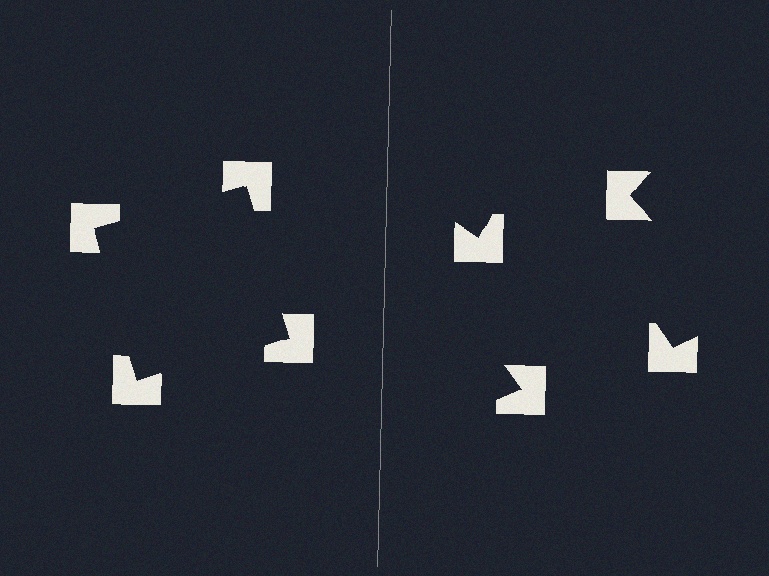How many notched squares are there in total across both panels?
8 — 4 on each side.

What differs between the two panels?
The notched squares are positioned identically on both sides; only the wedge orientations differ. On the left they align to a square; on the right they are misaligned.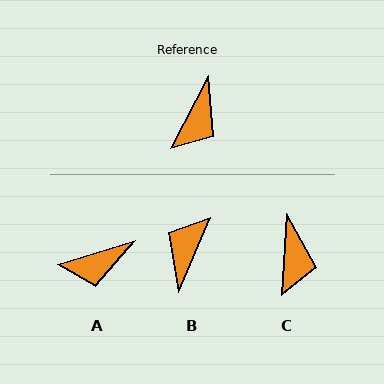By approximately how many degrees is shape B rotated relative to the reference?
Approximately 175 degrees clockwise.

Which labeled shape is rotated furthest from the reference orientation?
B, about 175 degrees away.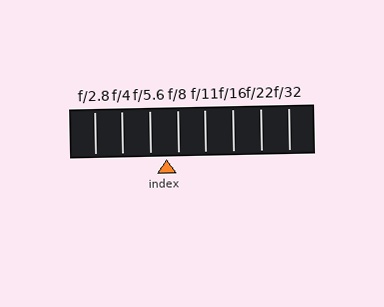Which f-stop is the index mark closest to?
The index mark is closest to f/8.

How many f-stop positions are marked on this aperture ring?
There are 8 f-stop positions marked.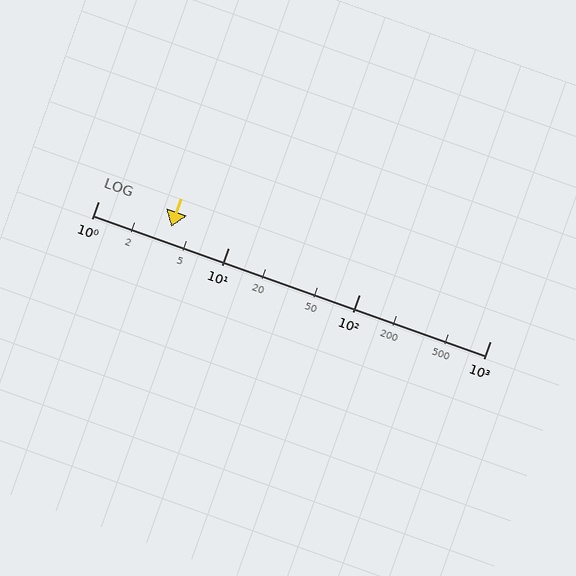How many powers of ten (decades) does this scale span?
The scale spans 3 decades, from 1 to 1000.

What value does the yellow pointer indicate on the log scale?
The pointer indicates approximately 3.6.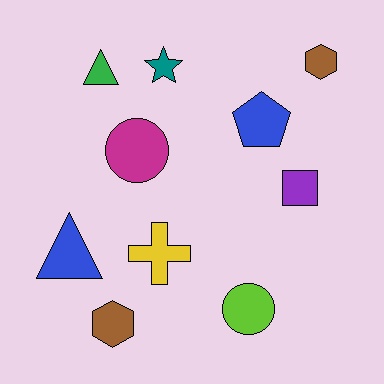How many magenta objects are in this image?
There is 1 magenta object.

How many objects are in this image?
There are 10 objects.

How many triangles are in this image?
There are 2 triangles.